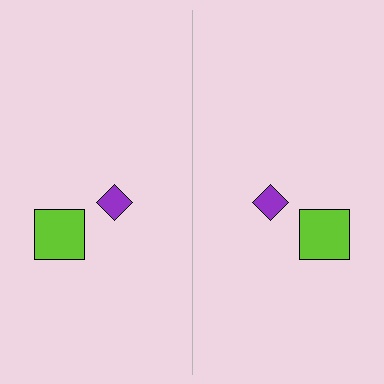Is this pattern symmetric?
Yes, this pattern has bilateral (reflection) symmetry.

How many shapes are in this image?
There are 4 shapes in this image.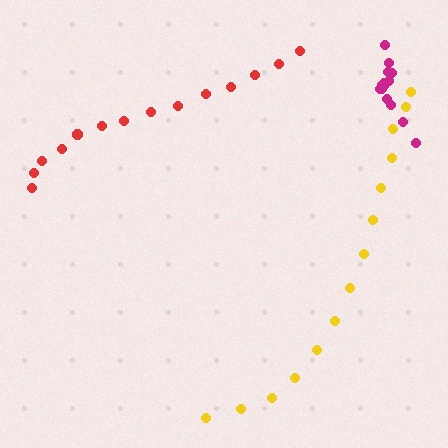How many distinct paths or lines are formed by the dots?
There are 3 distinct paths.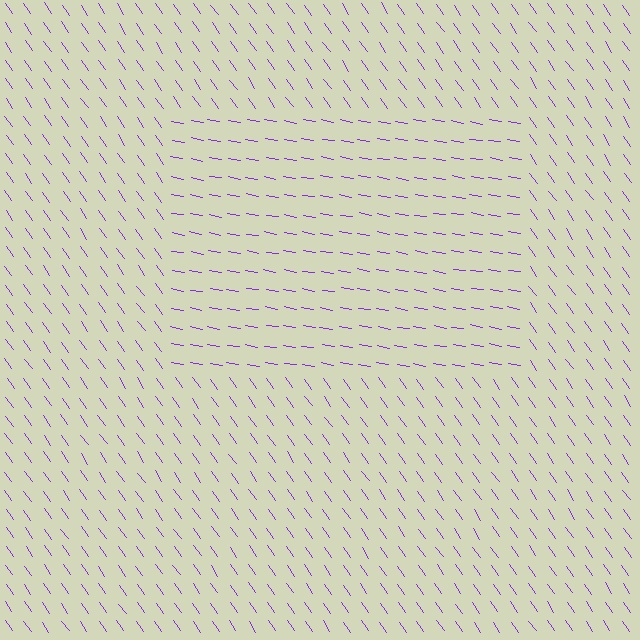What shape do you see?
I see a rectangle.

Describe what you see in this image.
The image is filled with small purple line segments. A rectangle region in the image has lines oriented differently from the surrounding lines, creating a visible texture boundary.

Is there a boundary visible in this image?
Yes, there is a texture boundary formed by a change in line orientation.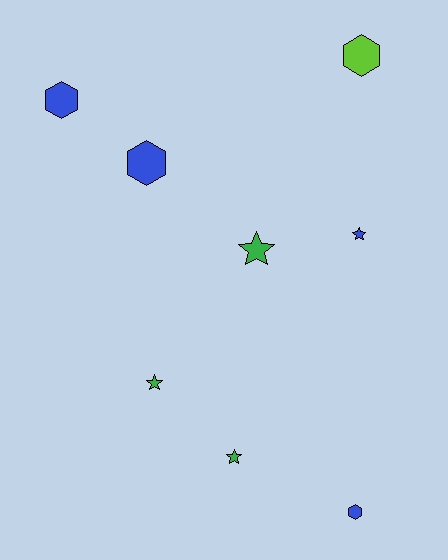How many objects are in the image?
There are 8 objects.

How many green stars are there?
There are 3 green stars.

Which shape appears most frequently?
Star, with 4 objects.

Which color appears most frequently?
Blue, with 4 objects.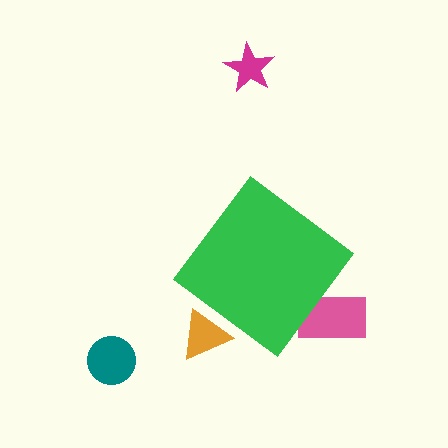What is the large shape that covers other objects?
A green diamond.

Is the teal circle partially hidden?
No, the teal circle is fully visible.